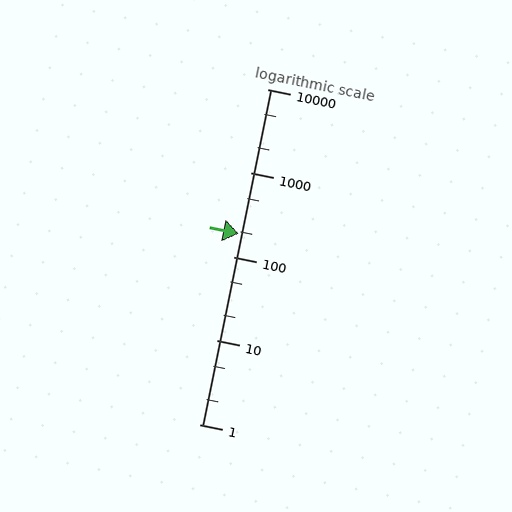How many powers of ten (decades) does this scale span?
The scale spans 4 decades, from 1 to 10000.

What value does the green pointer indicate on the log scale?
The pointer indicates approximately 190.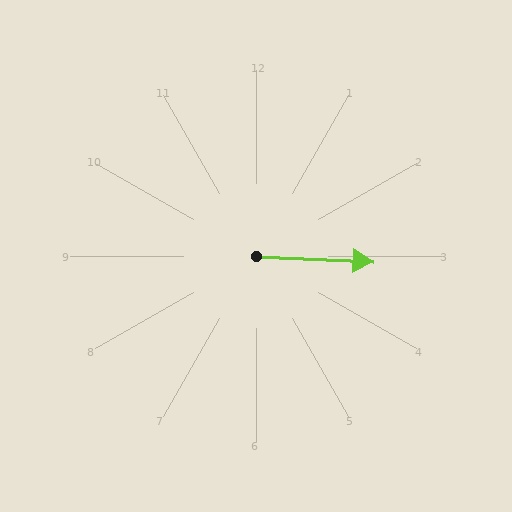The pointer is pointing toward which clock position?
Roughly 3 o'clock.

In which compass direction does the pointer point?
East.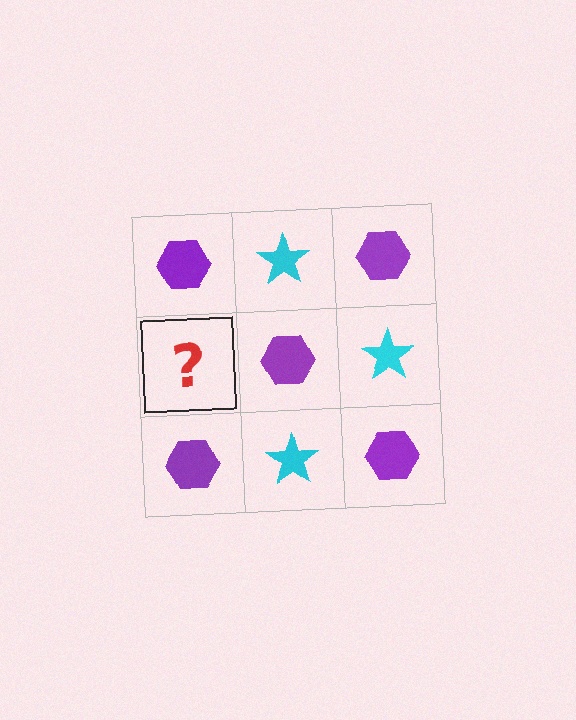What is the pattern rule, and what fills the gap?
The rule is that it alternates purple hexagon and cyan star in a checkerboard pattern. The gap should be filled with a cyan star.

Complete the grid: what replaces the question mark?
The question mark should be replaced with a cyan star.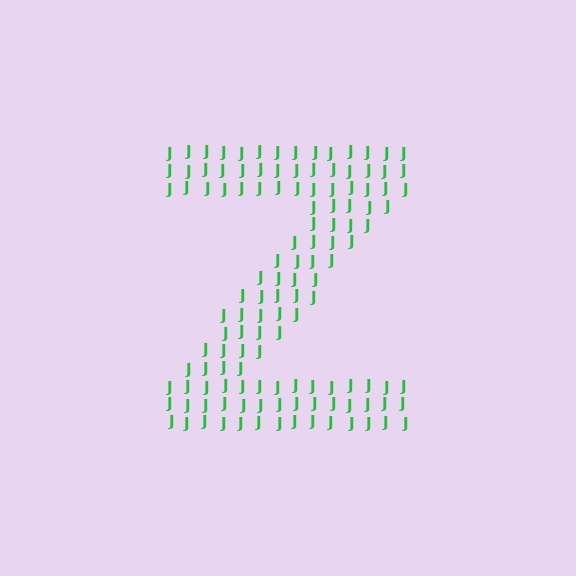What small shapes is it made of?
It is made of small letter J's.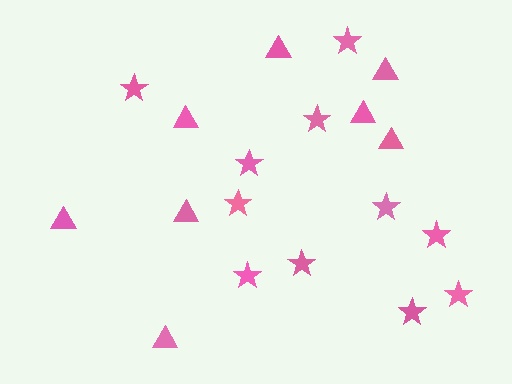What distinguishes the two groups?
There are 2 groups: one group of stars (11) and one group of triangles (8).